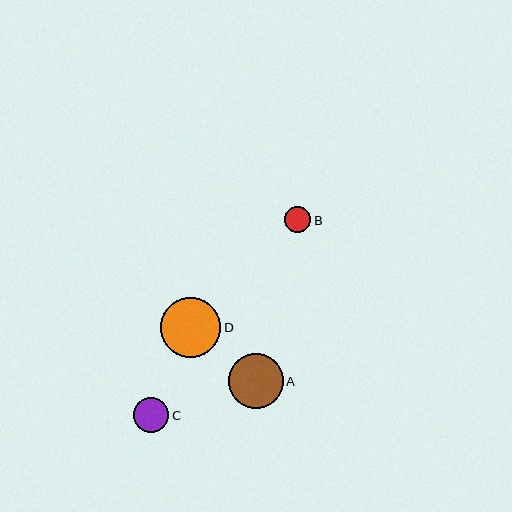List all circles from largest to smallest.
From largest to smallest: D, A, C, B.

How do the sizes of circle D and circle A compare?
Circle D and circle A are approximately the same size.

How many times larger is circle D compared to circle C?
Circle D is approximately 1.7 times the size of circle C.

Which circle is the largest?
Circle D is the largest with a size of approximately 60 pixels.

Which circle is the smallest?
Circle B is the smallest with a size of approximately 26 pixels.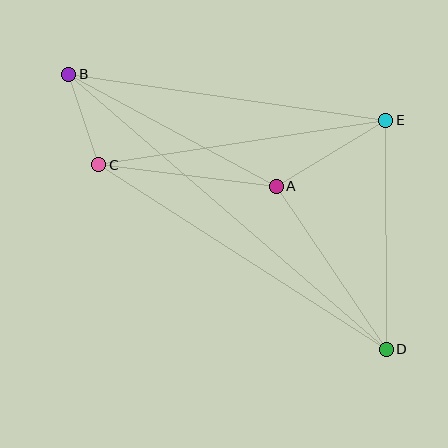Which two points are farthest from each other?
Points B and D are farthest from each other.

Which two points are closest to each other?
Points B and C are closest to each other.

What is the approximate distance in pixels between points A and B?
The distance between A and B is approximately 236 pixels.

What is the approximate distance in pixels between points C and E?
The distance between C and E is approximately 291 pixels.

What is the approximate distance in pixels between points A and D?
The distance between A and D is approximately 197 pixels.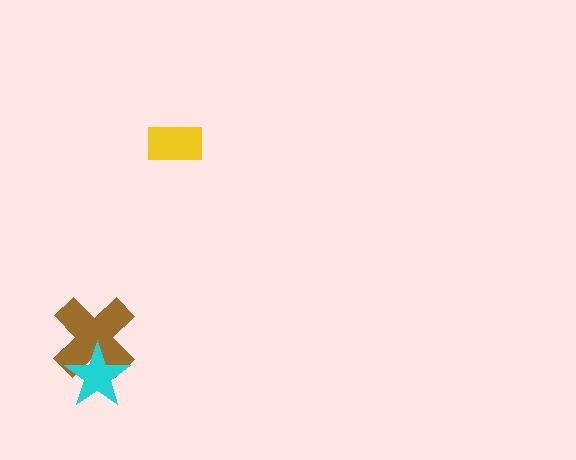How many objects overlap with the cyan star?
1 object overlaps with the cyan star.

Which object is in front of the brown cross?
The cyan star is in front of the brown cross.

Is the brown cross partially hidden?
Yes, it is partially covered by another shape.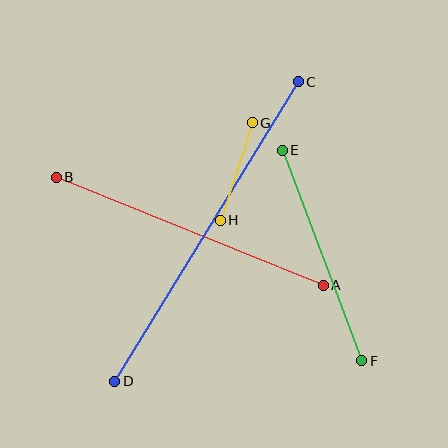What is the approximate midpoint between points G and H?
The midpoint is at approximately (236, 172) pixels.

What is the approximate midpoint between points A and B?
The midpoint is at approximately (190, 231) pixels.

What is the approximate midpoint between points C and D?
The midpoint is at approximately (206, 231) pixels.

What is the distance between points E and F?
The distance is approximately 225 pixels.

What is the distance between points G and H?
The distance is approximately 103 pixels.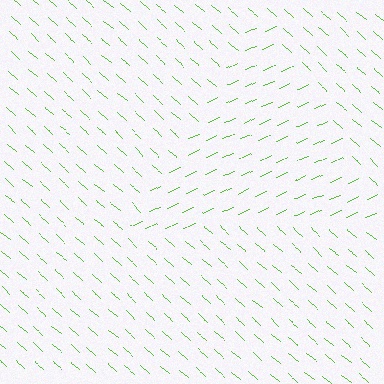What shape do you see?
I see a triangle.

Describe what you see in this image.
The image is filled with small lime line segments. A triangle region in the image has lines oriented differently from the surrounding lines, creating a visible texture boundary.